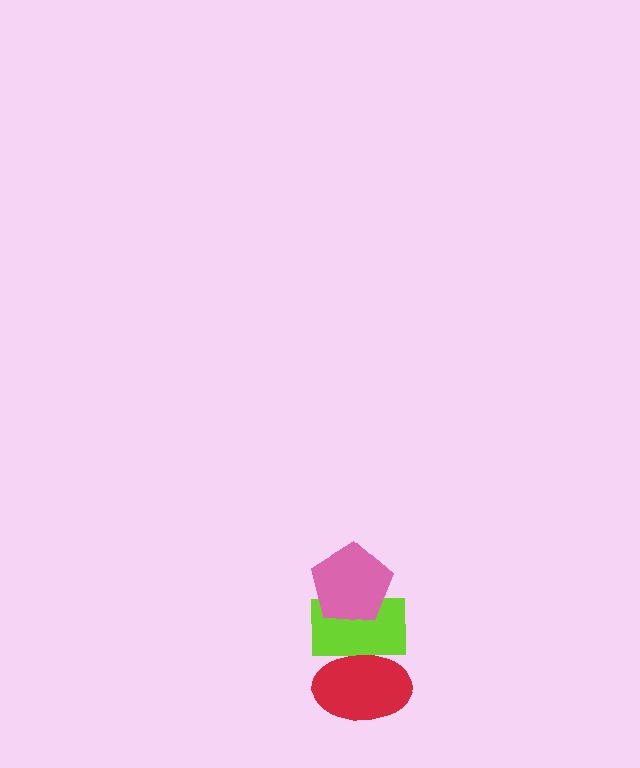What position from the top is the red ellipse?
The red ellipse is 3rd from the top.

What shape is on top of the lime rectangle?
The pink pentagon is on top of the lime rectangle.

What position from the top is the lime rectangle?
The lime rectangle is 2nd from the top.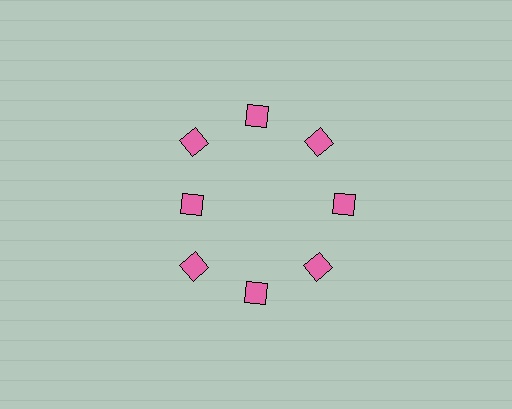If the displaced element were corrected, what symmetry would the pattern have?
It would have 8-fold rotational symmetry — the pattern would map onto itself every 45 degrees.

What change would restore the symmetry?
The symmetry would be restored by moving it outward, back onto the ring so that all 8 diamonds sit at equal angles and equal distance from the center.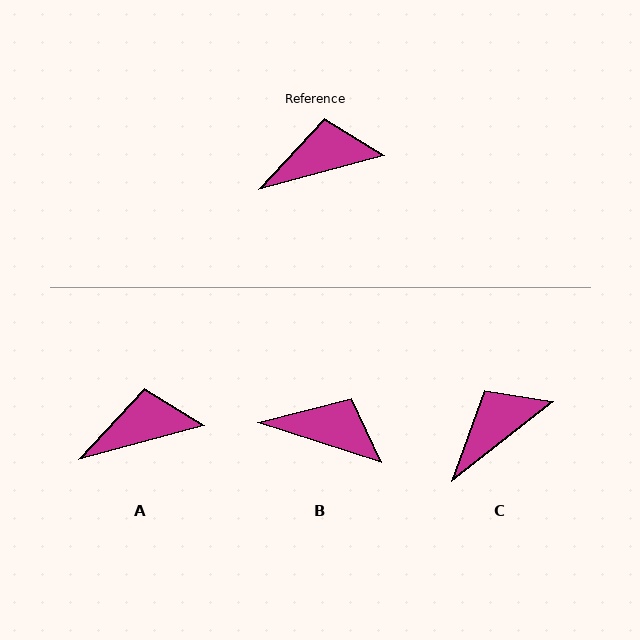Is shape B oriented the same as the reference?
No, it is off by about 33 degrees.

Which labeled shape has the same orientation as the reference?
A.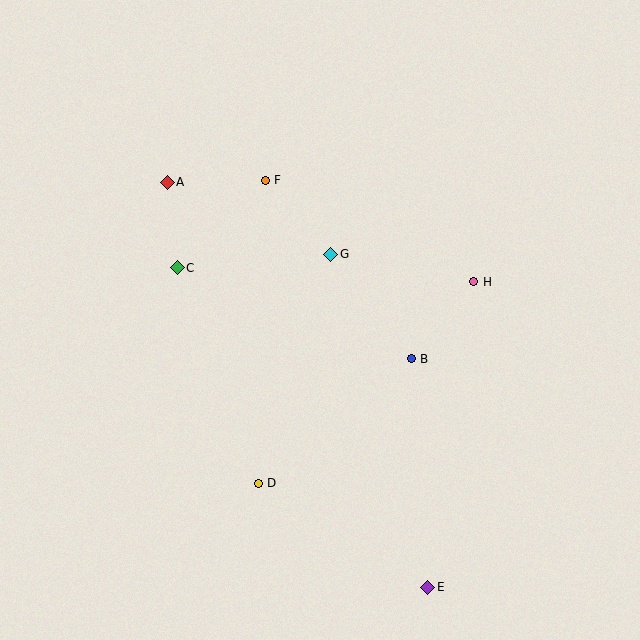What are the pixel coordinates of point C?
Point C is at (177, 268).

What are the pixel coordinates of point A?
Point A is at (167, 182).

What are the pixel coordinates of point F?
Point F is at (265, 180).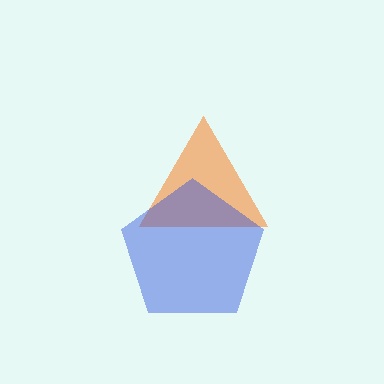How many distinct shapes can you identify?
There are 2 distinct shapes: an orange triangle, a blue pentagon.